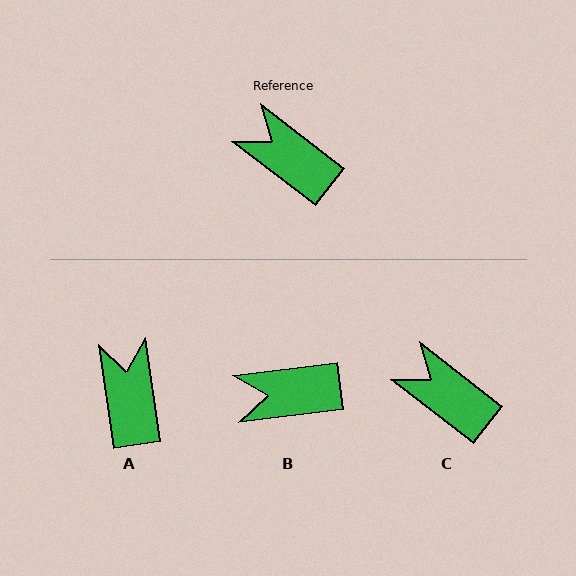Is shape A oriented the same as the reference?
No, it is off by about 44 degrees.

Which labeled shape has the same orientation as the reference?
C.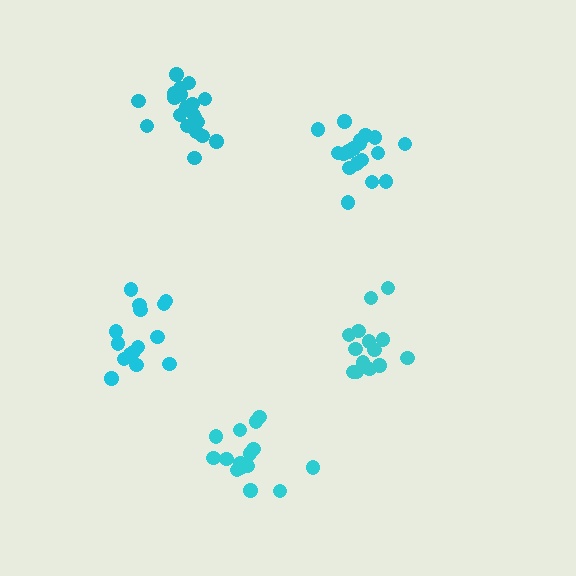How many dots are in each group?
Group 1: 14 dots, Group 2: 16 dots, Group 3: 20 dots, Group 4: 18 dots, Group 5: 15 dots (83 total).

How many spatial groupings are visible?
There are 5 spatial groupings.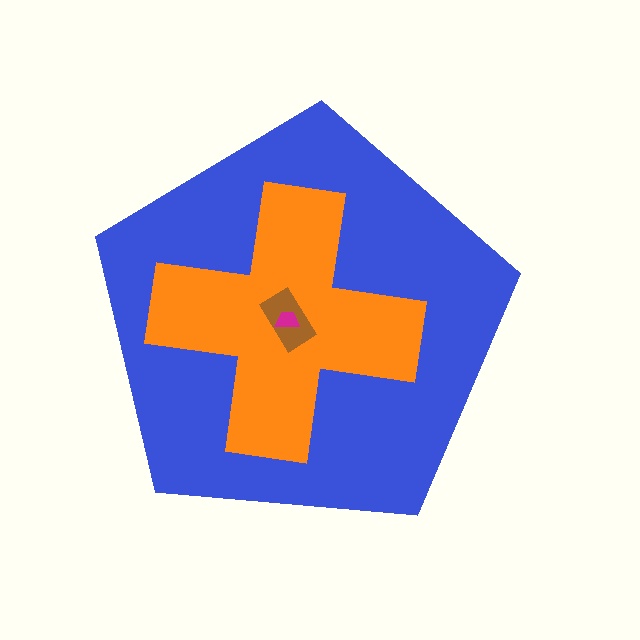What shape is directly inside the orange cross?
The brown rectangle.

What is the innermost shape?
The magenta trapezoid.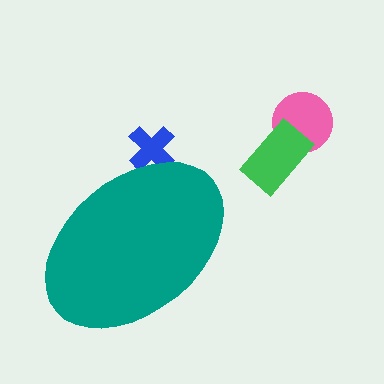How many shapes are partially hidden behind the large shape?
1 shape is partially hidden.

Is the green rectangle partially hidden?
No, the green rectangle is fully visible.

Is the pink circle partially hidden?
No, the pink circle is fully visible.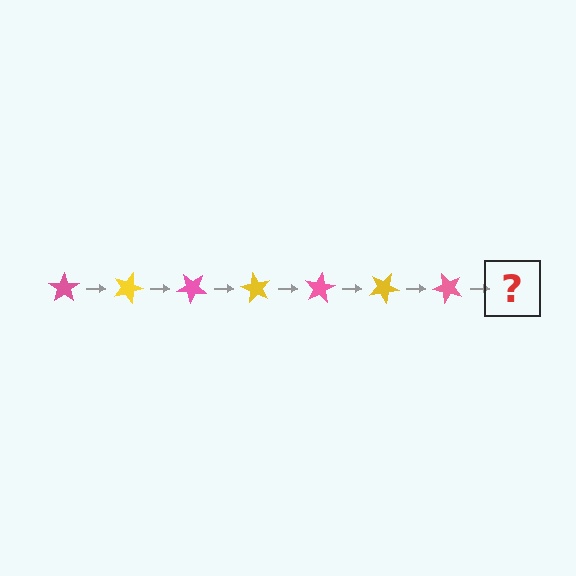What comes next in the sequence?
The next element should be a yellow star, rotated 140 degrees from the start.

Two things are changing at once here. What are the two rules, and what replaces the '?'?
The two rules are that it rotates 20 degrees each step and the color cycles through pink and yellow. The '?' should be a yellow star, rotated 140 degrees from the start.